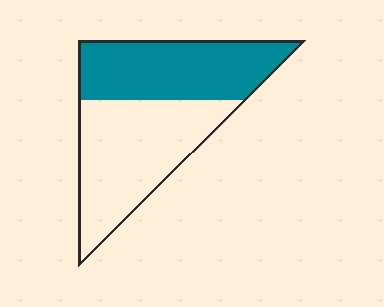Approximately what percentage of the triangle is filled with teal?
Approximately 45%.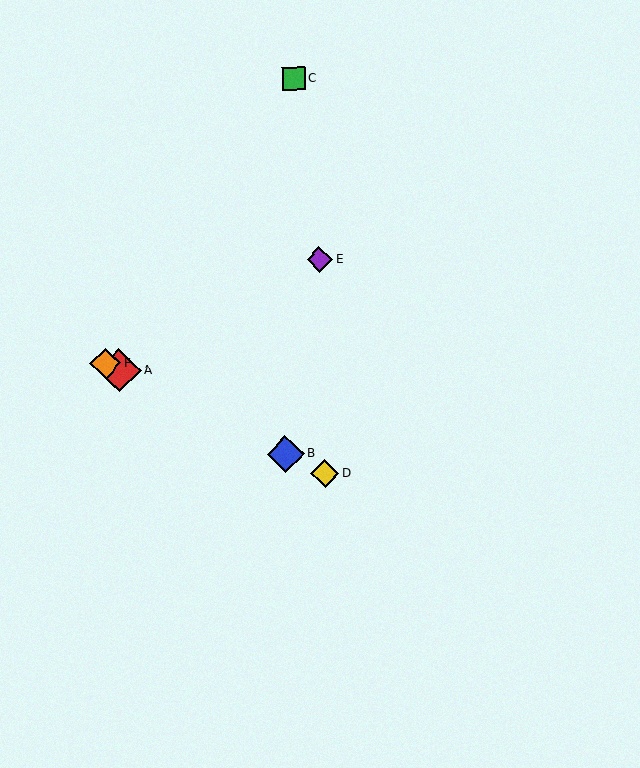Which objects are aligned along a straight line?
Objects A, B, D, F are aligned along a straight line.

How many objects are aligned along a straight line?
4 objects (A, B, D, F) are aligned along a straight line.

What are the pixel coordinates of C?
Object C is at (293, 79).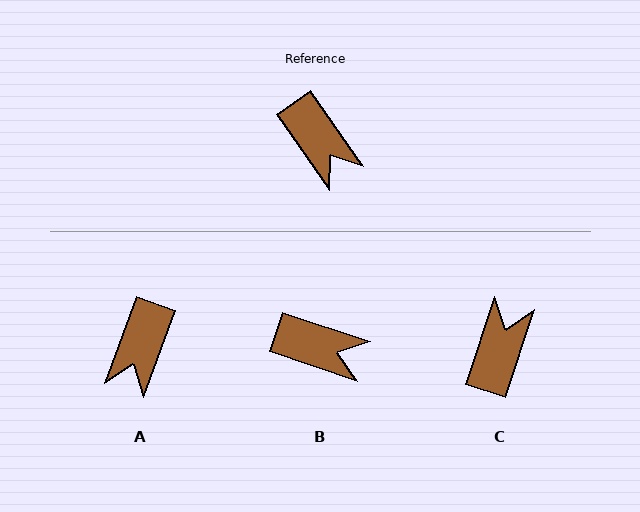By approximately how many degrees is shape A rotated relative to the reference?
Approximately 55 degrees clockwise.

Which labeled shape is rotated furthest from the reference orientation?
C, about 127 degrees away.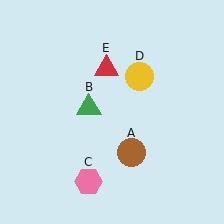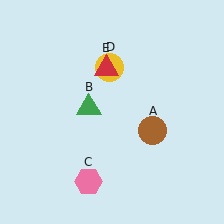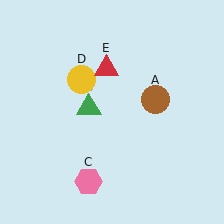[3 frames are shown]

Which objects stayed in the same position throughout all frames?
Green triangle (object B) and pink hexagon (object C) and red triangle (object E) remained stationary.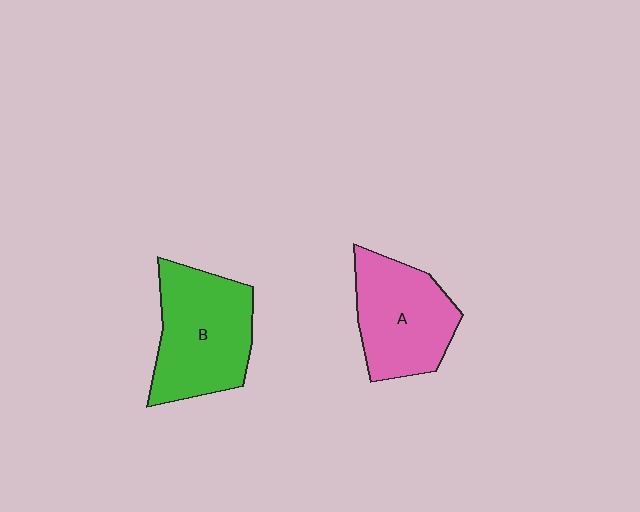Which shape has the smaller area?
Shape A (pink).